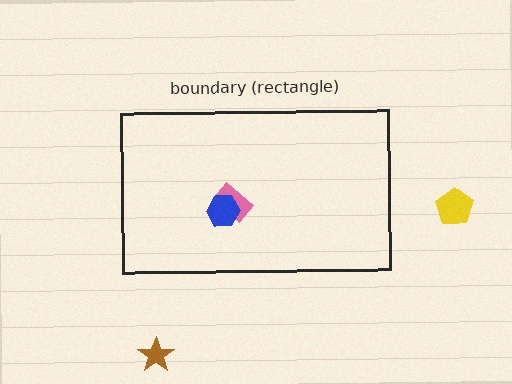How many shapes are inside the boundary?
2 inside, 2 outside.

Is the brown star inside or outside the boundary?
Outside.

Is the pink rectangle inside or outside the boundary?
Inside.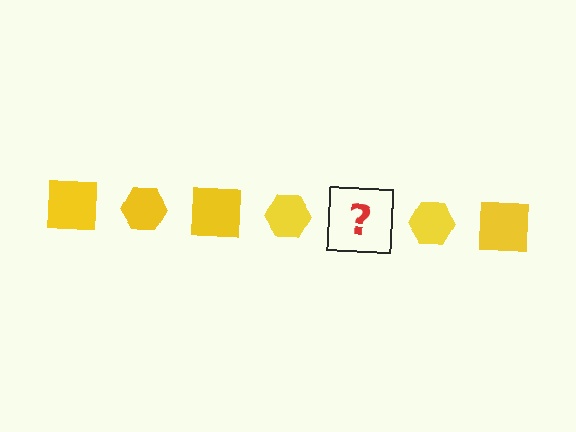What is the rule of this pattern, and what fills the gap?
The rule is that the pattern cycles through square, hexagon shapes in yellow. The gap should be filled with a yellow square.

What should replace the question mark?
The question mark should be replaced with a yellow square.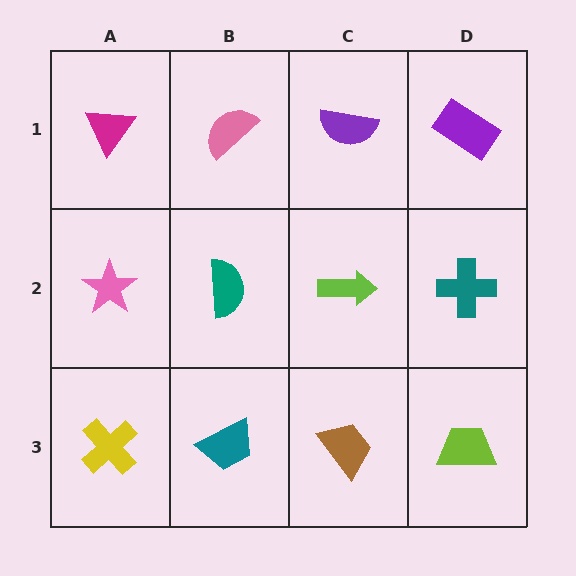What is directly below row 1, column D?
A teal cross.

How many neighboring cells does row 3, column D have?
2.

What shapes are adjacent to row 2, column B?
A pink semicircle (row 1, column B), a teal trapezoid (row 3, column B), a pink star (row 2, column A), a lime arrow (row 2, column C).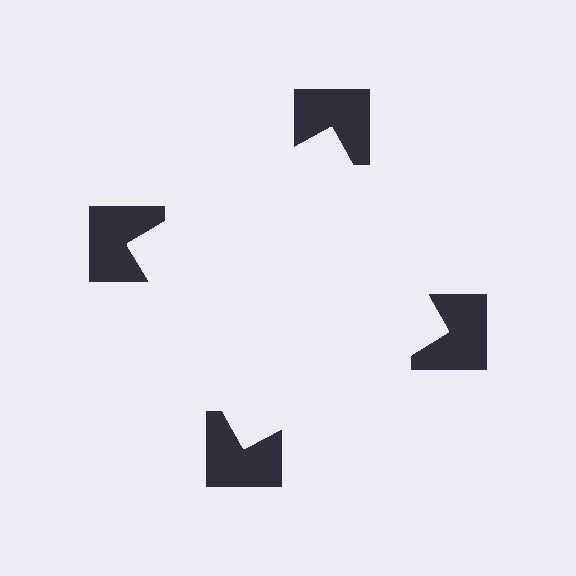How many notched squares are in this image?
There are 4 — one at each vertex of the illusory square.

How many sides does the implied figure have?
4 sides.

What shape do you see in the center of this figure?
An illusory square — its edges are inferred from the aligned wedge cuts in the notched squares, not physically drawn.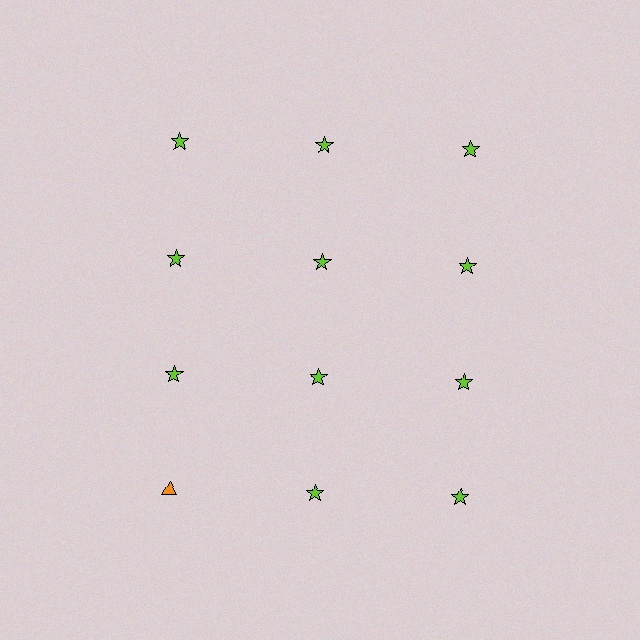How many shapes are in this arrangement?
There are 12 shapes arranged in a grid pattern.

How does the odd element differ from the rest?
It differs in both color (orange instead of lime) and shape (triangle instead of star).